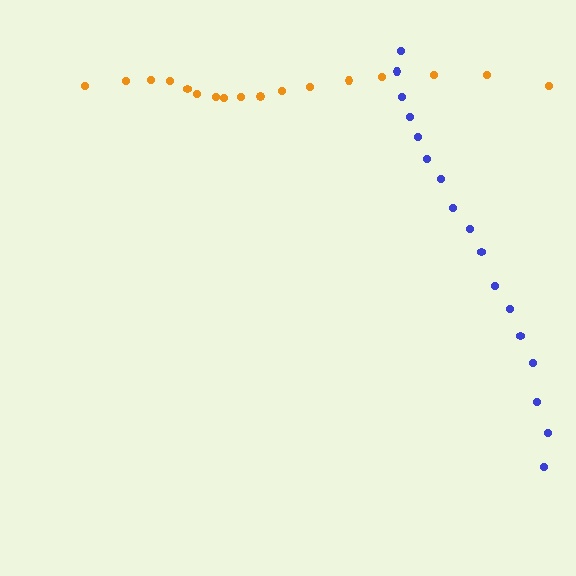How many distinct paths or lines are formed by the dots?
There are 2 distinct paths.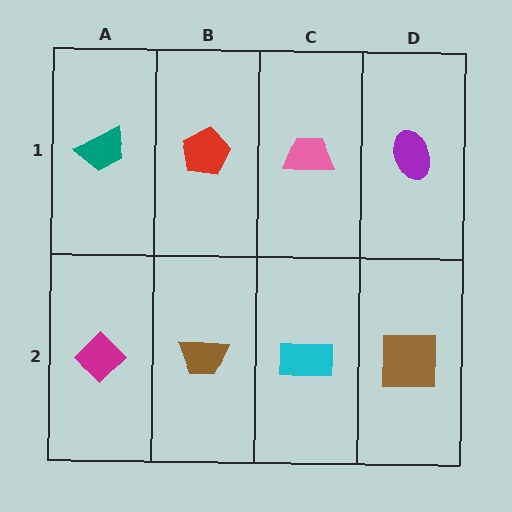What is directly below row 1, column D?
A brown square.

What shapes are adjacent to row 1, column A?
A magenta diamond (row 2, column A), a red pentagon (row 1, column B).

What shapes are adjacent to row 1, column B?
A brown trapezoid (row 2, column B), a teal trapezoid (row 1, column A), a pink trapezoid (row 1, column C).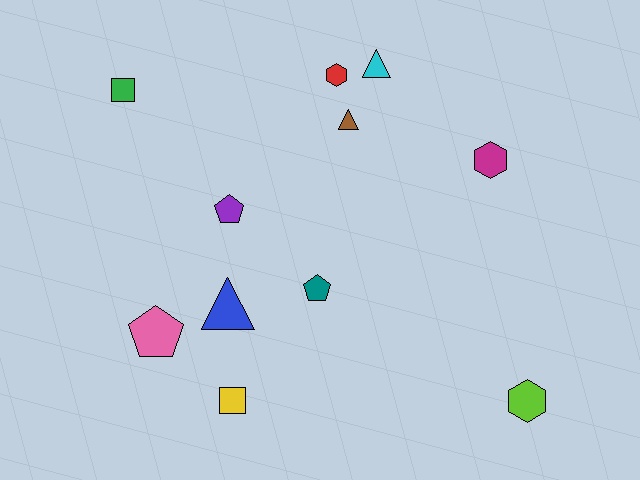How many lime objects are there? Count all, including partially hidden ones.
There is 1 lime object.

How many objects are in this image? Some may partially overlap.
There are 11 objects.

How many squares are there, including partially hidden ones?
There are 2 squares.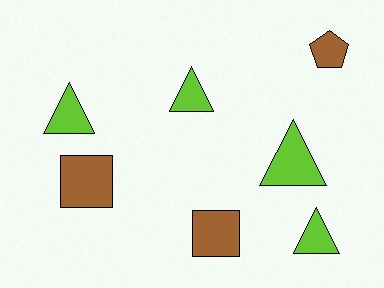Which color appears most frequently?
Lime, with 4 objects.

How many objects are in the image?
There are 7 objects.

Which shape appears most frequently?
Triangle, with 4 objects.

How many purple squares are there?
There are no purple squares.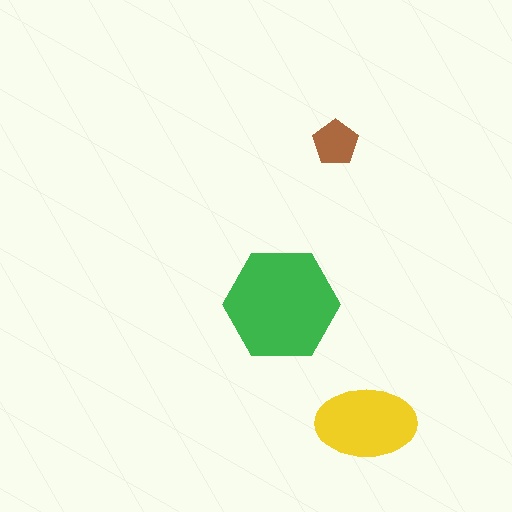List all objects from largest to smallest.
The green hexagon, the yellow ellipse, the brown pentagon.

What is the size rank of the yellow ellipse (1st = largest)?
2nd.